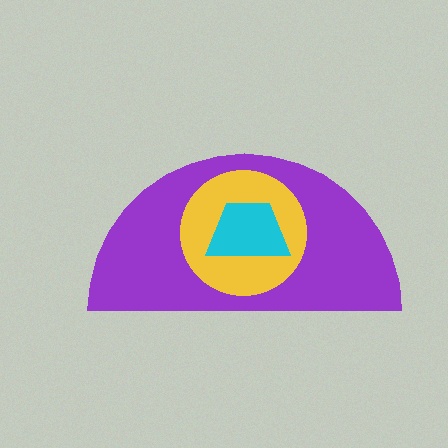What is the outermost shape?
The purple semicircle.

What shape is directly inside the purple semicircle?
The yellow circle.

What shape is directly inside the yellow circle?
The cyan trapezoid.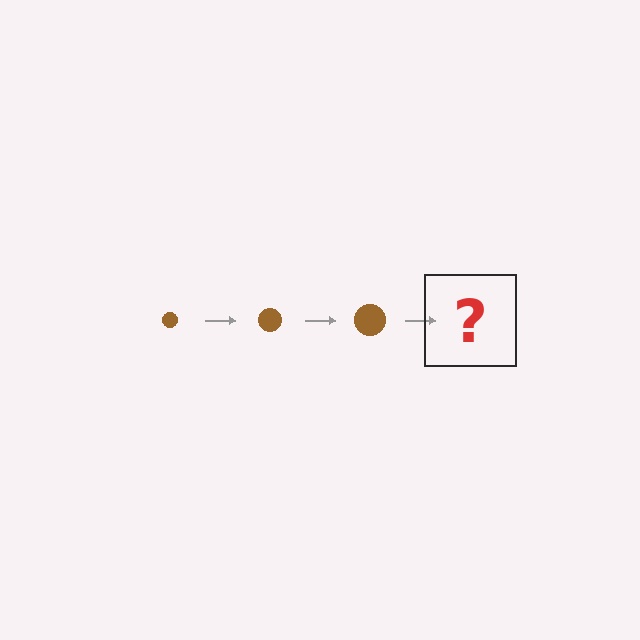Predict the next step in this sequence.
The next step is a brown circle, larger than the previous one.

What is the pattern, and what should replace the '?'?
The pattern is that the circle gets progressively larger each step. The '?' should be a brown circle, larger than the previous one.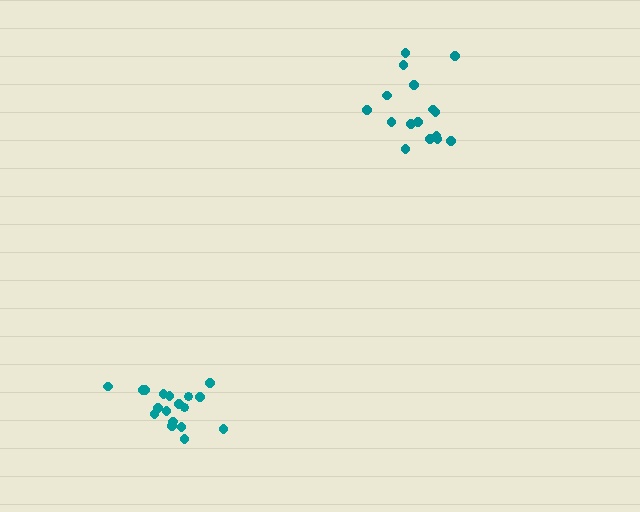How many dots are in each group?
Group 1: 16 dots, Group 2: 18 dots (34 total).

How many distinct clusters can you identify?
There are 2 distinct clusters.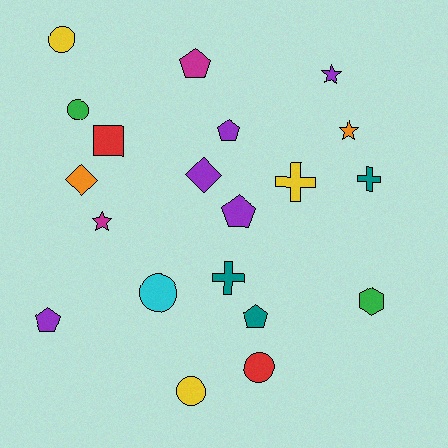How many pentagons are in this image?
There are 5 pentagons.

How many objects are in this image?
There are 20 objects.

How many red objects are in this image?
There are 2 red objects.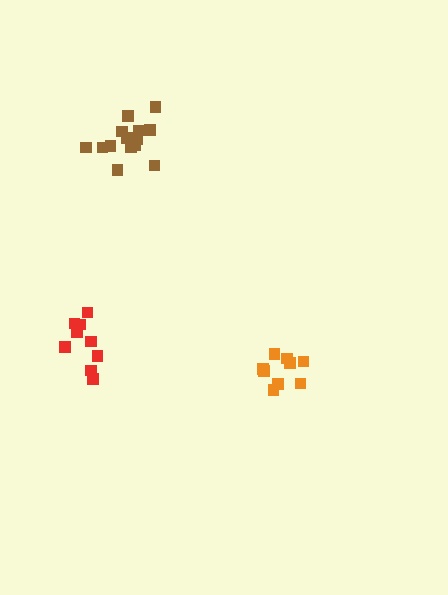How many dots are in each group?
Group 1: 9 dots, Group 2: 9 dots, Group 3: 14 dots (32 total).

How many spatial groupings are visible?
There are 3 spatial groupings.